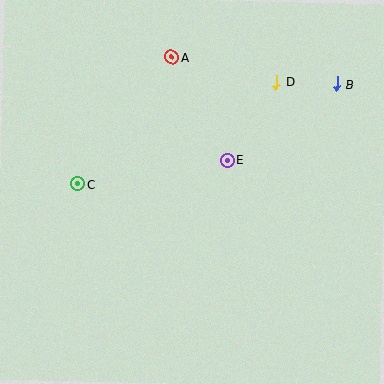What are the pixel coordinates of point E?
Point E is at (227, 160).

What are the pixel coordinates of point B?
Point B is at (337, 84).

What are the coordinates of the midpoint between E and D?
The midpoint between E and D is at (252, 121).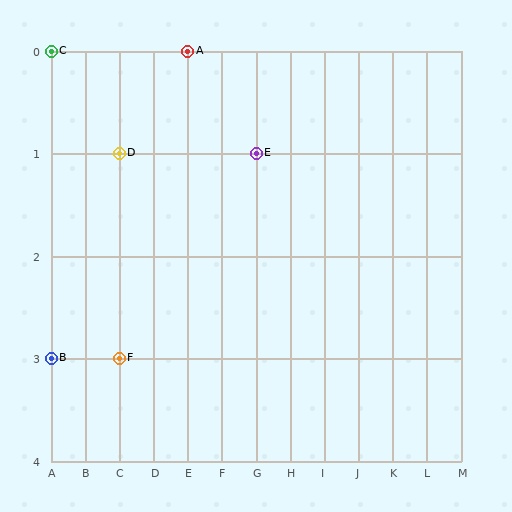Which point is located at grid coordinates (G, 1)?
Point E is at (G, 1).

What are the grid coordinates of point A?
Point A is at grid coordinates (E, 0).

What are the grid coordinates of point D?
Point D is at grid coordinates (C, 1).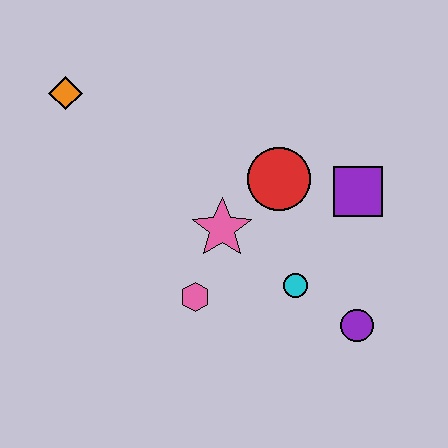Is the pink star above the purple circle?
Yes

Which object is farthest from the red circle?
The orange diamond is farthest from the red circle.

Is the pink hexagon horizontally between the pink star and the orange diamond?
Yes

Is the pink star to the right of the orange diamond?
Yes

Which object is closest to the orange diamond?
The pink star is closest to the orange diamond.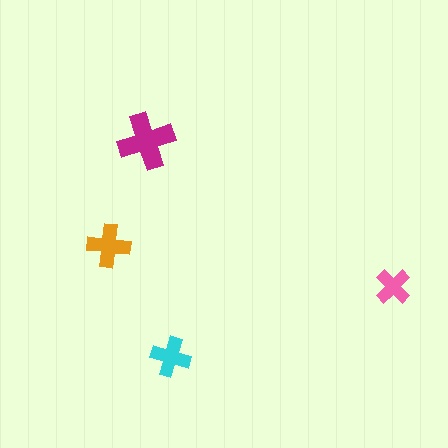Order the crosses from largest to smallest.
the magenta one, the orange one, the cyan one, the pink one.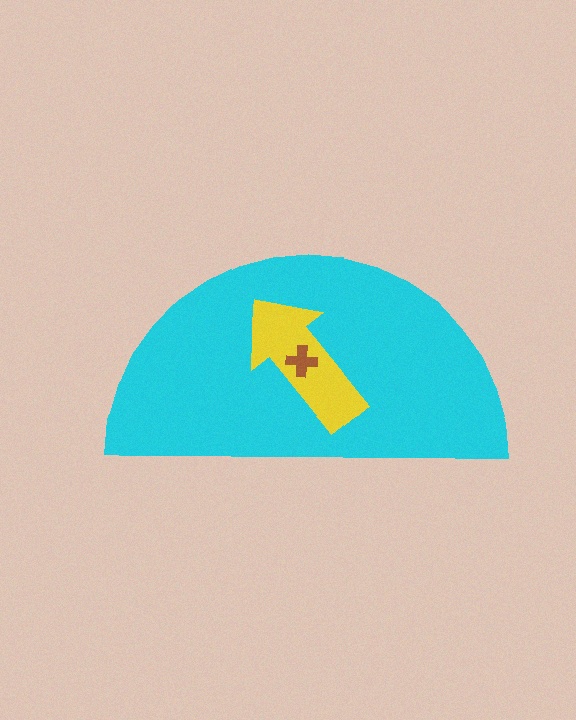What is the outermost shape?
The cyan semicircle.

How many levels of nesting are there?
3.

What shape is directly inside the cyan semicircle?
The yellow arrow.